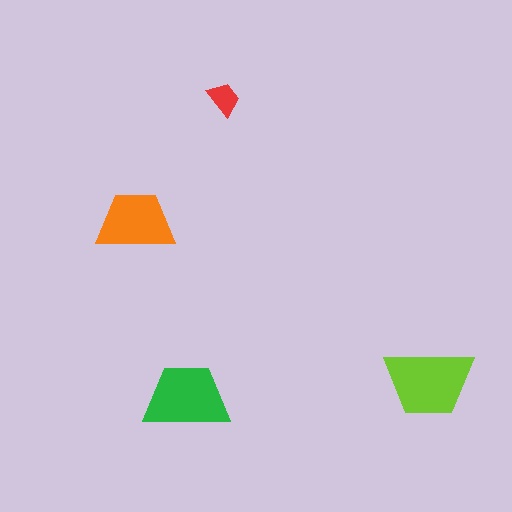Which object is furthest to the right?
The lime trapezoid is rightmost.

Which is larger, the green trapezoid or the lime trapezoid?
The lime one.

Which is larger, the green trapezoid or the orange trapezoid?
The green one.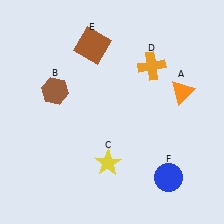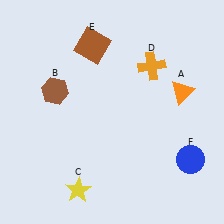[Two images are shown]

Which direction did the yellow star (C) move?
The yellow star (C) moved left.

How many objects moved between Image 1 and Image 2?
2 objects moved between the two images.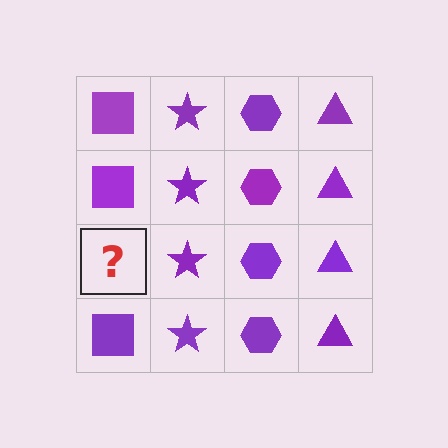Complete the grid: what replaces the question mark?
The question mark should be replaced with a purple square.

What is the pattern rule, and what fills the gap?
The rule is that each column has a consistent shape. The gap should be filled with a purple square.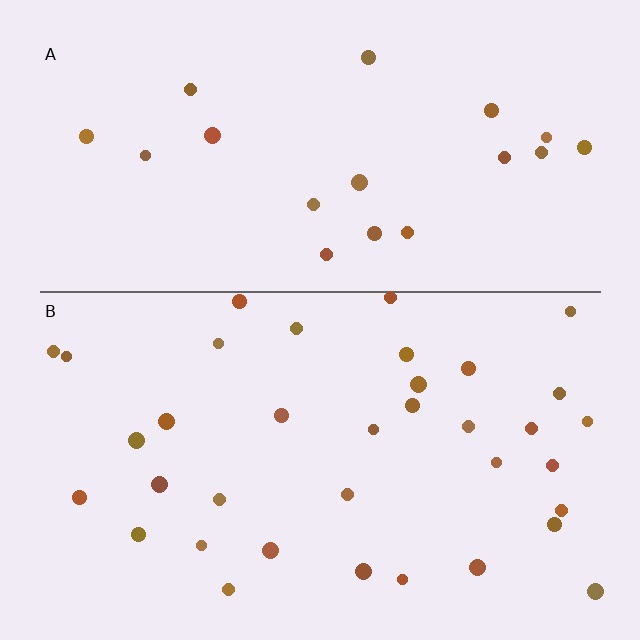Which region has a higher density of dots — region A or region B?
B (the bottom).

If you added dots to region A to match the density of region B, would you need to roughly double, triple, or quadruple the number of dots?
Approximately double.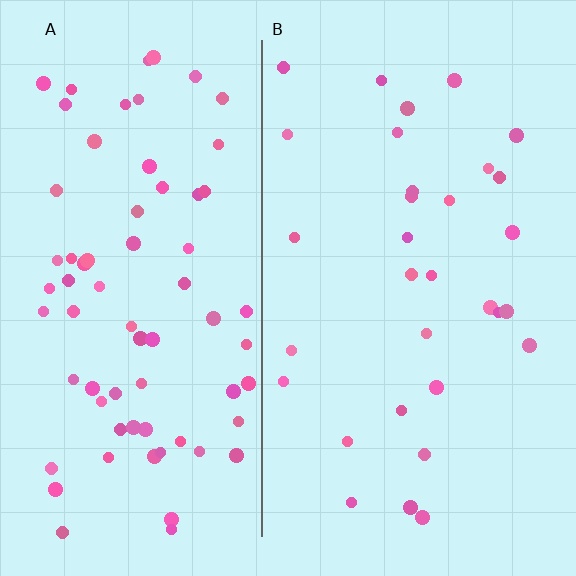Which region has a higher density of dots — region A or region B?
A (the left).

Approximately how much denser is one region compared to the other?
Approximately 2.3× — region A over region B.